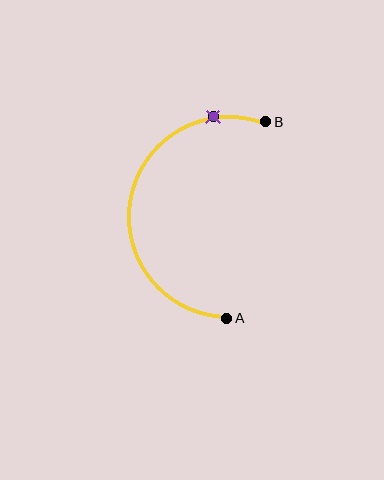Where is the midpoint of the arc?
The arc midpoint is the point on the curve farthest from the straight line joining A and B. It sits to the left of that line.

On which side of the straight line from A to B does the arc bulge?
The arc bulges to the left of the straight line connecting A and B.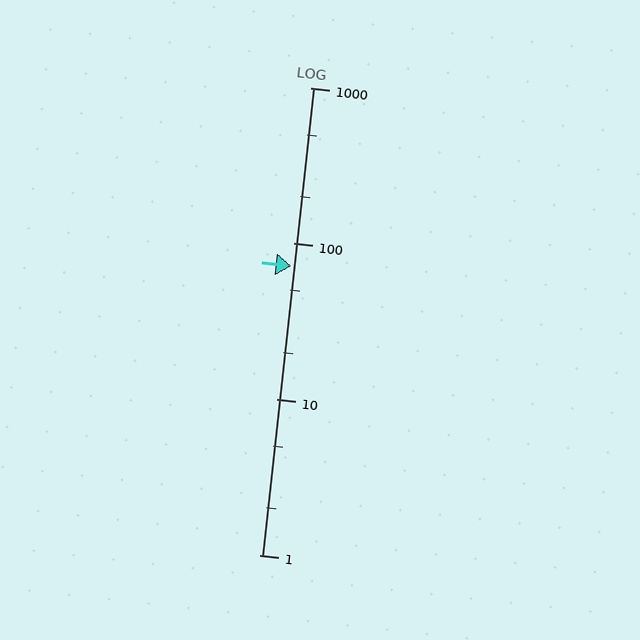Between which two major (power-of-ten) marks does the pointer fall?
The pointer is between 10 and 100.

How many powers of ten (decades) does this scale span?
The scale spans 3 decades, from 1 to 1000.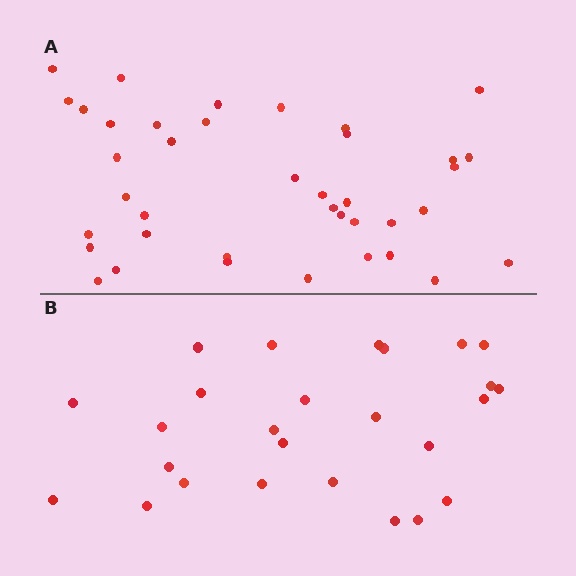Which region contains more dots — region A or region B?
Region A (the top region) has more dots.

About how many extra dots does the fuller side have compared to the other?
Region A has approximately 15 more dots than region B.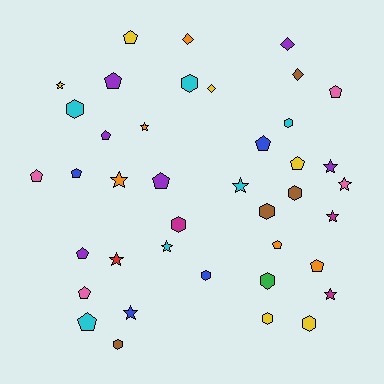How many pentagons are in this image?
There are 14 pentagons.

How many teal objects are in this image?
There are no teal objects.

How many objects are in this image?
There are 40 objects.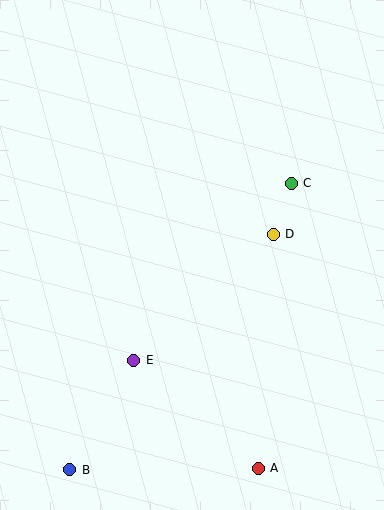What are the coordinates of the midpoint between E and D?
The midpoint between E and D is at (204, 297).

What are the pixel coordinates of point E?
Point E is at (134, 360).